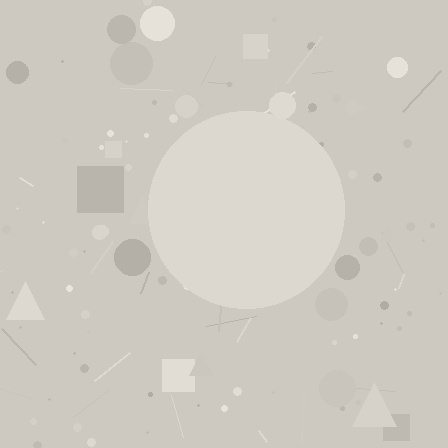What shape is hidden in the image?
A circle is hidden in the image.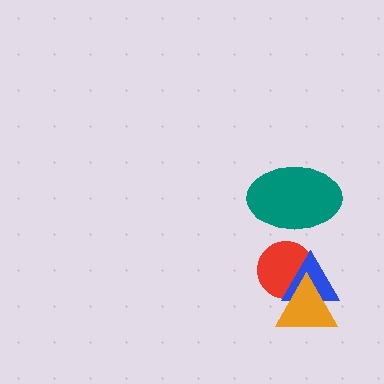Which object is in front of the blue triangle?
The orange triangle is in front of the blue triangle.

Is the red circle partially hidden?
Yes, it is partially covered by another shape.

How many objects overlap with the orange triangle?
2 objects overlap with the orange triangle.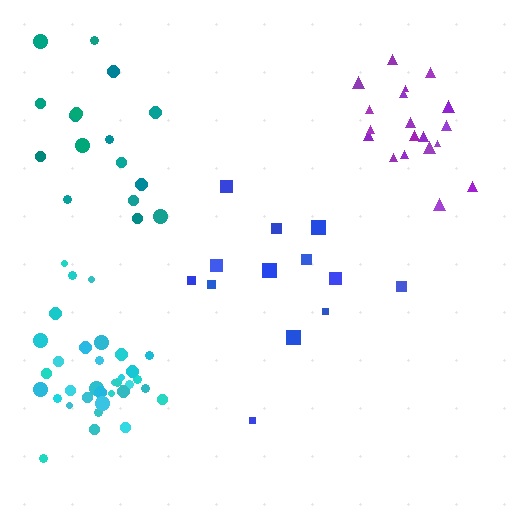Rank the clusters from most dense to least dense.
cyan, purple, teal, blue.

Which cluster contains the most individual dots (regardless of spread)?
Cyan (35).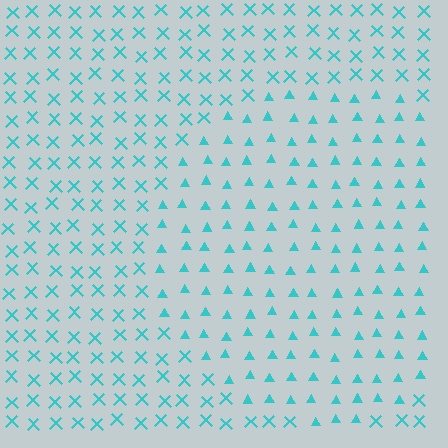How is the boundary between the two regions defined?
The boundary is defined by a change in element shape: triangles inside vs. X marks outside. All elements share the same color and spacing.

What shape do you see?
I see a circle.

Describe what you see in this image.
The image is filled with small cyan elements arranged in a uniform grid. A circle-shaped region contains triangles, while the surrounding area contains X marks. The boundary is defined purely by the change in element shape.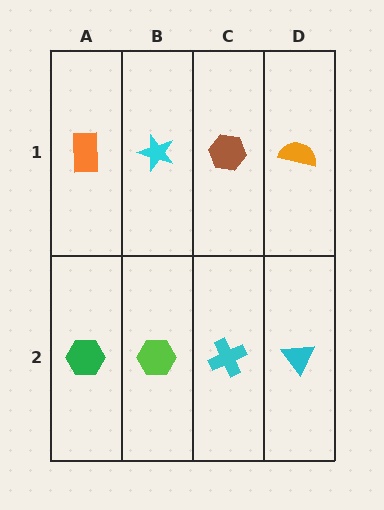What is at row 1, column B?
A cyan star.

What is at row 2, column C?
A cyan cross.